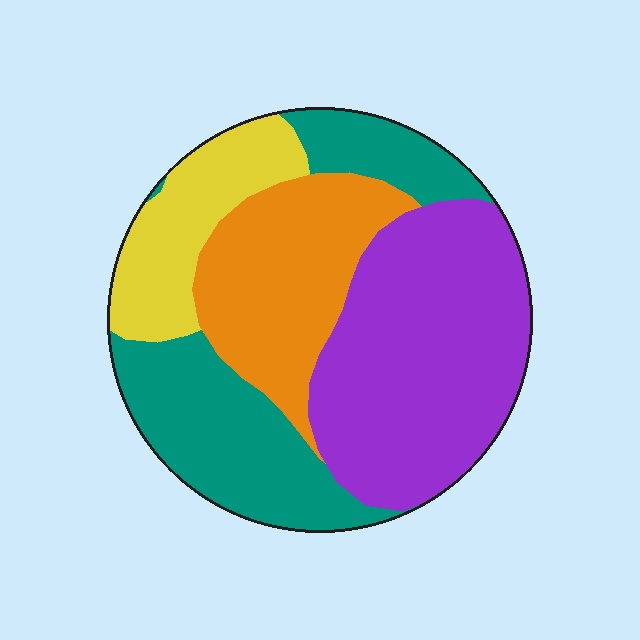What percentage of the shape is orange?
Orange takes up about one fifth (1/5) of the shape.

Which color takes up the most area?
Purple, at roughly 35%.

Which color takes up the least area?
Yellow, at roughly 15%.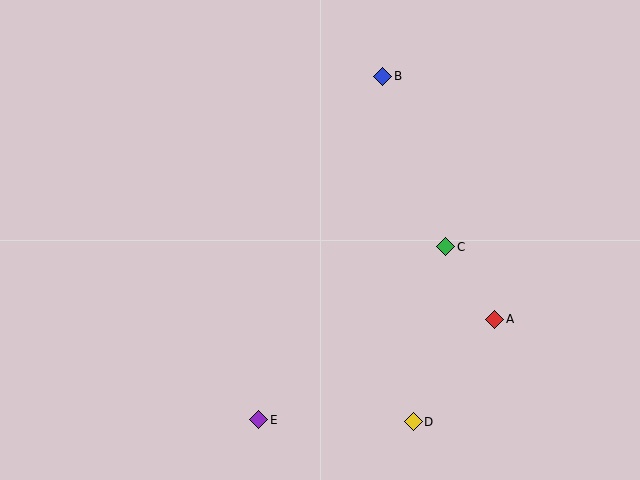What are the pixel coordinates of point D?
Point D is at (413, 422).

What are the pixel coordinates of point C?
Point C is at (446, 247).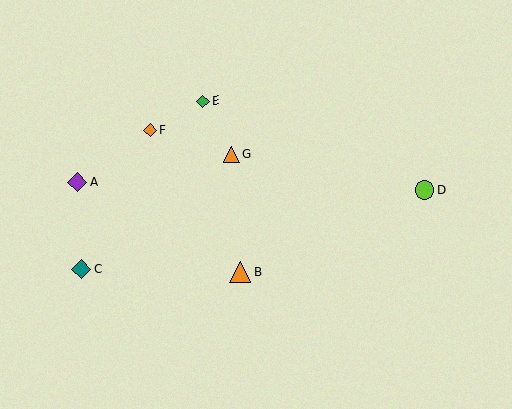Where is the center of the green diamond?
The center of the green diamond is at (202, 101).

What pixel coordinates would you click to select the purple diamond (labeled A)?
Click at (77, 183) to select the purple diamond A.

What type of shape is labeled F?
Shape F is an orange diamond.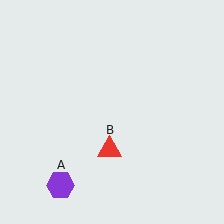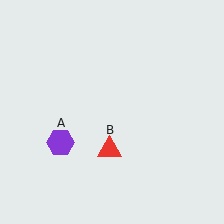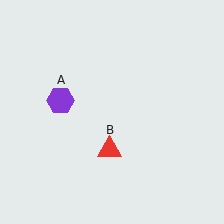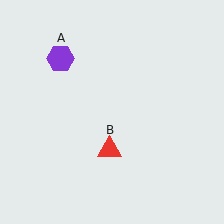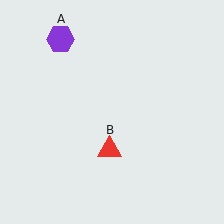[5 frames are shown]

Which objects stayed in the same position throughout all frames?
Red triangle (object B) remained stationary.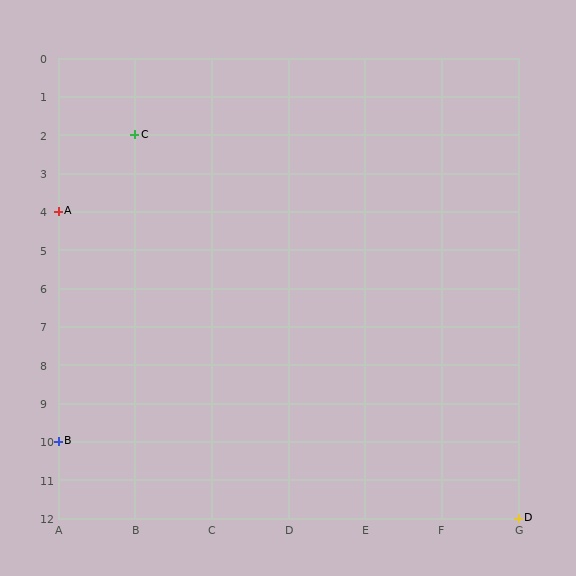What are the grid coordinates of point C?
Point C is at grid coordinates (B, 2).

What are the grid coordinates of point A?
Point A is at grid coordinates (A, 4).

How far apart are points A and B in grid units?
Points A and B are 6 rows apart.